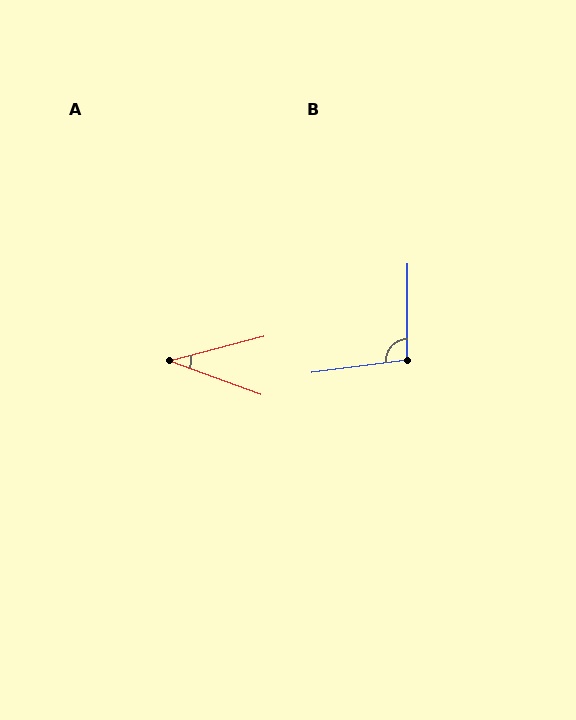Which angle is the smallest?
A, at approximately 35 degrees.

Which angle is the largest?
B, at approximately 98 degrees.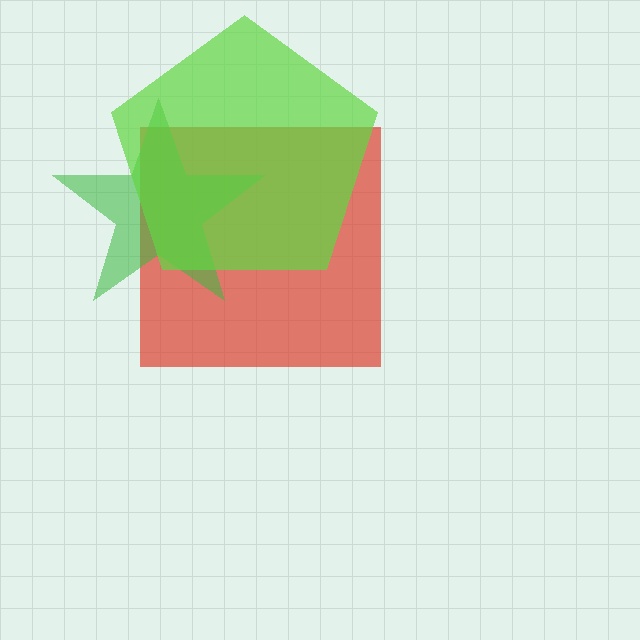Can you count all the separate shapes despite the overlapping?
Yes, there are 3 separate shapes.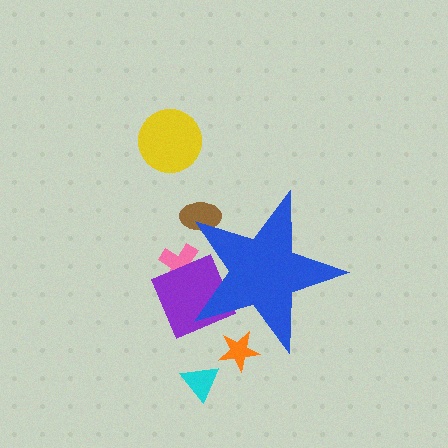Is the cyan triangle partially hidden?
No, the cyan triangle is fully visible.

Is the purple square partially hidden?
Yes, the purple square is partially hidden behind the blue star.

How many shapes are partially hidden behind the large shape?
4 shapes are partially hidden.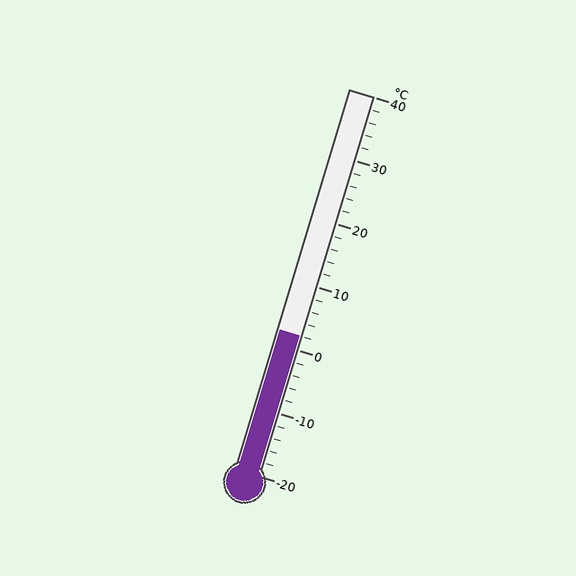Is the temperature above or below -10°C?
The temperature is above -10°C.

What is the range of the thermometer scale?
The thermometer scale ranges from -20°C to 40°C.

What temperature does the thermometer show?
The thermometer shows approximately 2°C.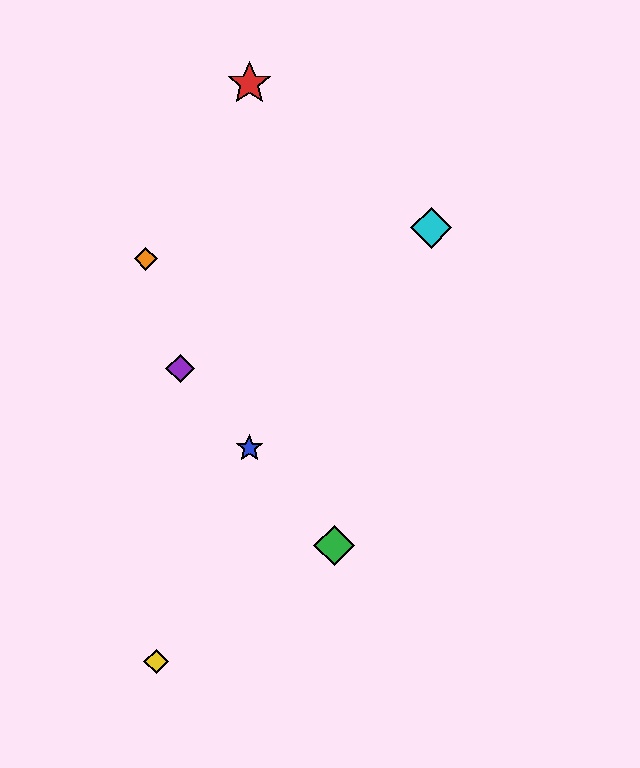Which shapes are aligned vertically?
The red star, the blue star are aligned vertically.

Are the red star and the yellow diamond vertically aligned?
No, the red star is at x≈249 and the yellow diamond is at x≈156.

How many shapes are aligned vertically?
2 shapes (the red star, the blue star) are aligned vertically.